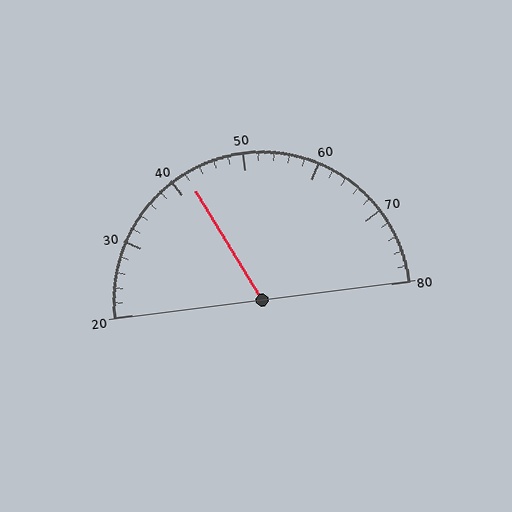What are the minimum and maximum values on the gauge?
The gauge ranges from 20 to 80.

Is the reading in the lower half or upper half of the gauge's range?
The reading is in the lower half of the range (20 to 80).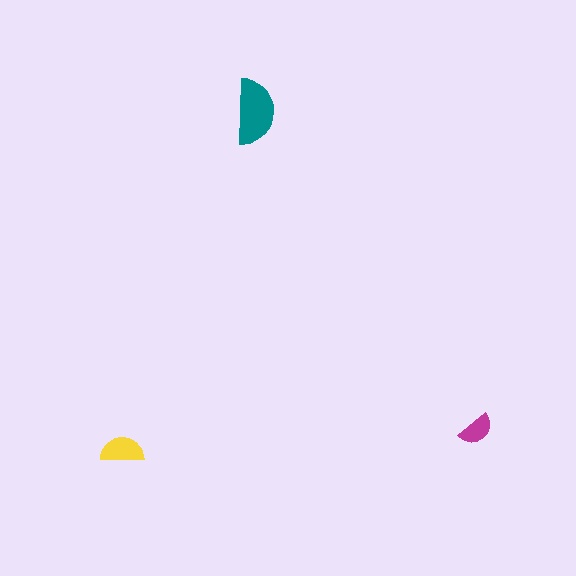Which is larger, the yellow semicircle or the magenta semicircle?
The yellow one.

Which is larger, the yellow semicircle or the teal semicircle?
The teal one.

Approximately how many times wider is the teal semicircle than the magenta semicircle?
About 2 times wider.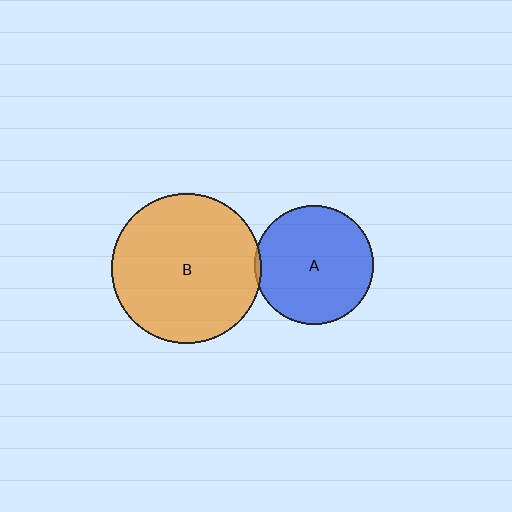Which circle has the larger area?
Circle B (orange).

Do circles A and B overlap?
Yes.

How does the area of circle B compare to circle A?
Approximately 1.6 times.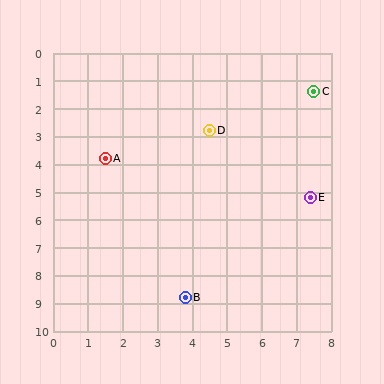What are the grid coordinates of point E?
Point E is at approximately (7.4, 5.2).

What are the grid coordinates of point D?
Point D is at approximately (4.5, 2.8).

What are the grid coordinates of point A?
Point A is at approximately (1.5, 3.8).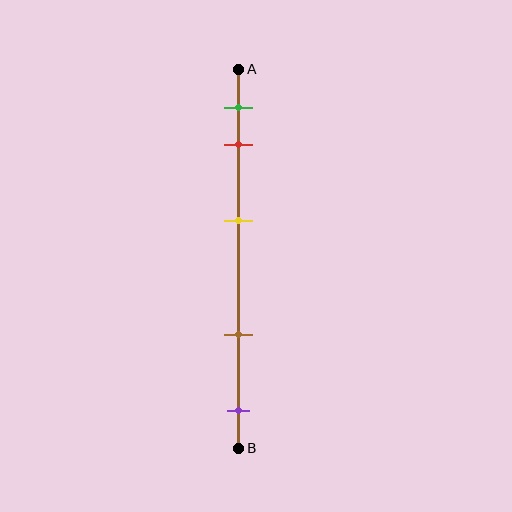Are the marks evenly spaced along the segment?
No, the marks are not evenly spaced.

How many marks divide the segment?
There are 5 marks dividing the segment.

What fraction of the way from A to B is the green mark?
The green mark is approximately 10% (0.1) of the way from A to B.